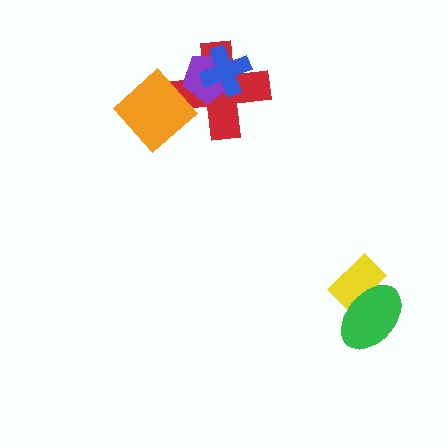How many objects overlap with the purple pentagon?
2 objects overlap with the purple pentagon.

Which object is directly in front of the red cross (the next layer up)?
The purple pentagon is directly in front of the red cross.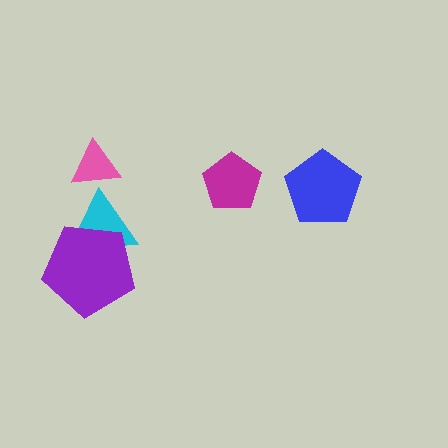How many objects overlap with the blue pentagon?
0 objects overlap with the blue pentagon.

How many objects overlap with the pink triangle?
1 object overlaps with the pink triangle.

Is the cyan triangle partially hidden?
Yes, it is partially covered by another shape.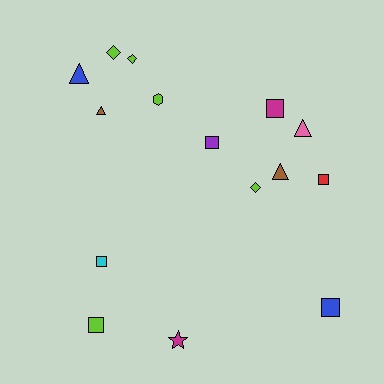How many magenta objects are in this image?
There are 2 magenta objects.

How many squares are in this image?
There are 6 squares.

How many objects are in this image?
There are 15 objects.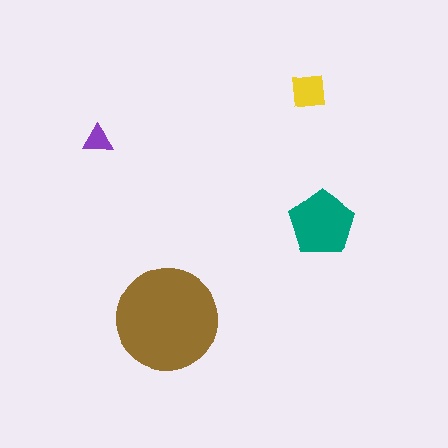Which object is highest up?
The yellow square is topmost.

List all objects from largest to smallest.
The brown circle, the teal pentagon, the yellow square, the purple triangle.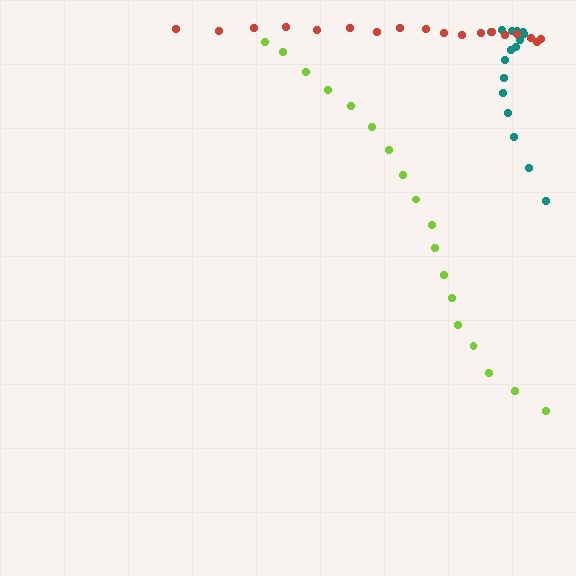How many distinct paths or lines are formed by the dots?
There are 3 distinct paths.